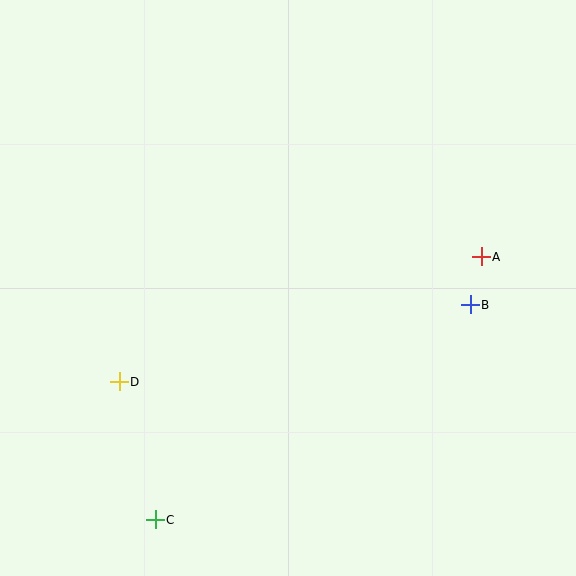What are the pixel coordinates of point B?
Point B is at (470, 305).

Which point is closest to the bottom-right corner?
Point B is closest to the bottom-right corner.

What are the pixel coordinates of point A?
Point A is at (481, 257).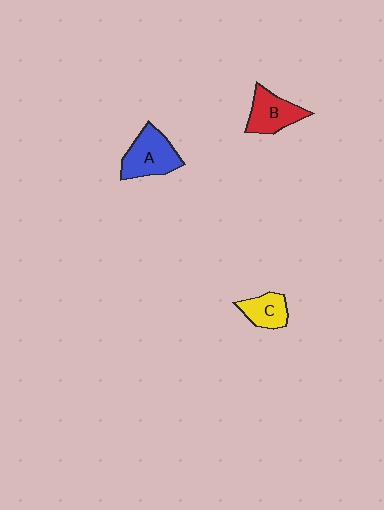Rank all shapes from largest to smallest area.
From largest to smallest: A (blue), B (red), C (yellow).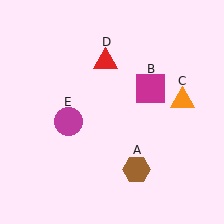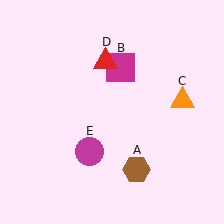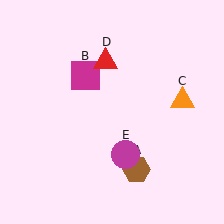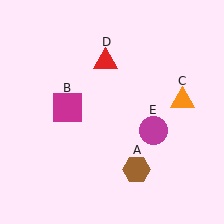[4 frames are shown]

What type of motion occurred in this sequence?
The magenta square (object B), magenta circle (object E) rotated counterclockwise around the center of the scene.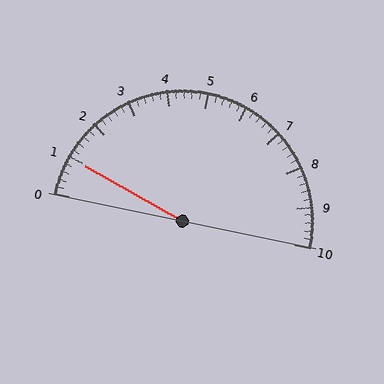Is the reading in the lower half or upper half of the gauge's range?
The reading is in the lower half of the range (0 to 10).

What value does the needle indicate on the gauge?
The needle indicates approximately 1.0.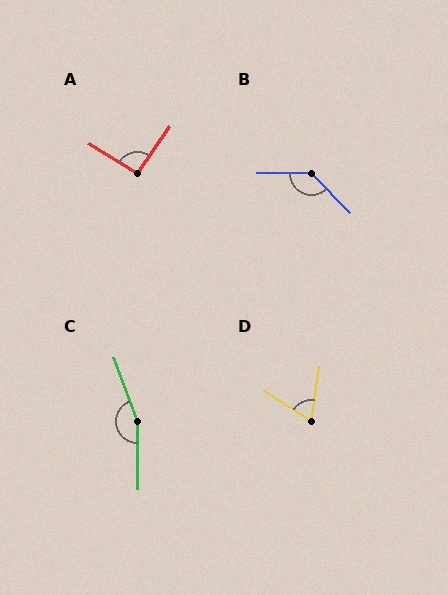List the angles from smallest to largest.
D (66°), A (93°), B (135°), C (161°).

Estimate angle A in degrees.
Approximately 93 degrees.